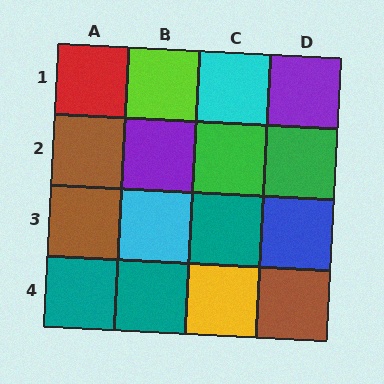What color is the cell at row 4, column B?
Teal.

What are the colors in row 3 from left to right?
Brown, cyan, teal, blue.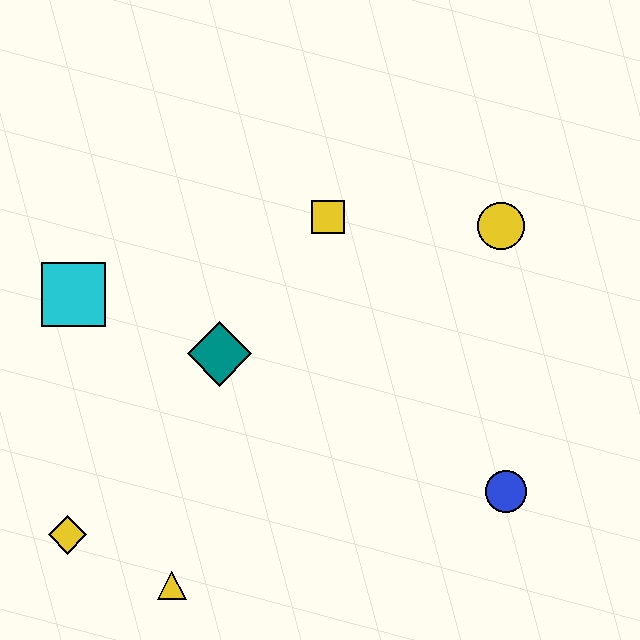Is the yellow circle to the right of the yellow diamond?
Yes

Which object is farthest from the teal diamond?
The blue circle is farthest from the teal diamond.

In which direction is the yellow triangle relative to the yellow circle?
The yellow triangle is below the yellow circle.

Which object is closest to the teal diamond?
The cyan square is closest to the teal diamond.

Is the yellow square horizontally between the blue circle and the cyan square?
Yes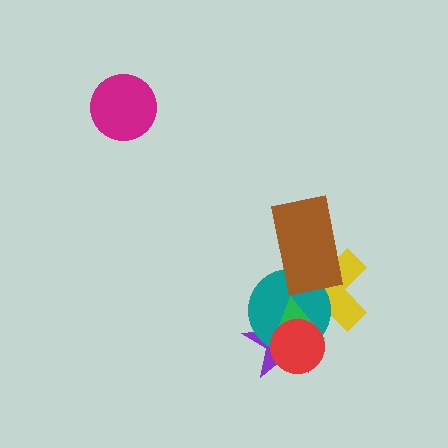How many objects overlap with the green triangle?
4 objects overlap with the green triangle.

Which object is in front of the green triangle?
The red circle is in front of the green triangle.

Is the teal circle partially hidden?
Yes, it is partially covered by another shape.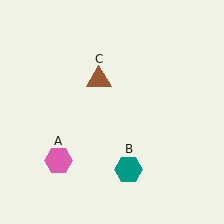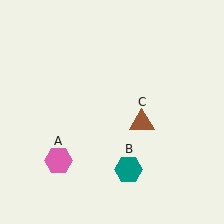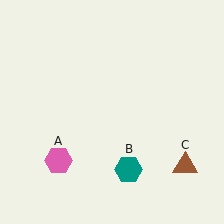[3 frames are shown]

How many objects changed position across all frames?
1 object changed position: brown triangle (object C).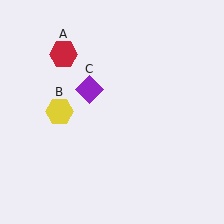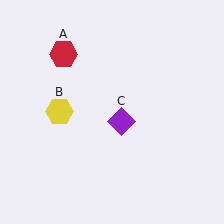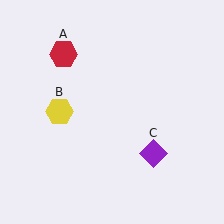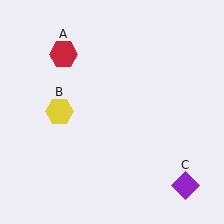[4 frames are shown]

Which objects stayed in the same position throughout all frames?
Red hexagon (object A) and yellow hexagon (object B) remained stationary.